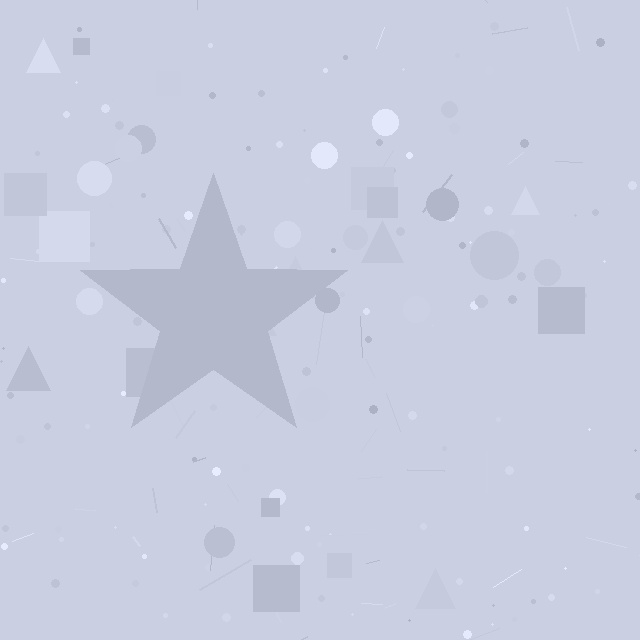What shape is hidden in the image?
A star is hidden in the image.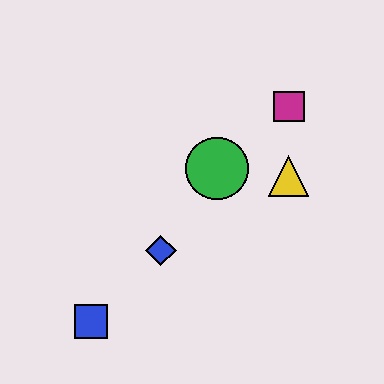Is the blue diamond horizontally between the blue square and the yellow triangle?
Yes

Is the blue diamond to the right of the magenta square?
No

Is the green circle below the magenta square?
Yes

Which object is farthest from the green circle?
The blue square is farthest from the green circle.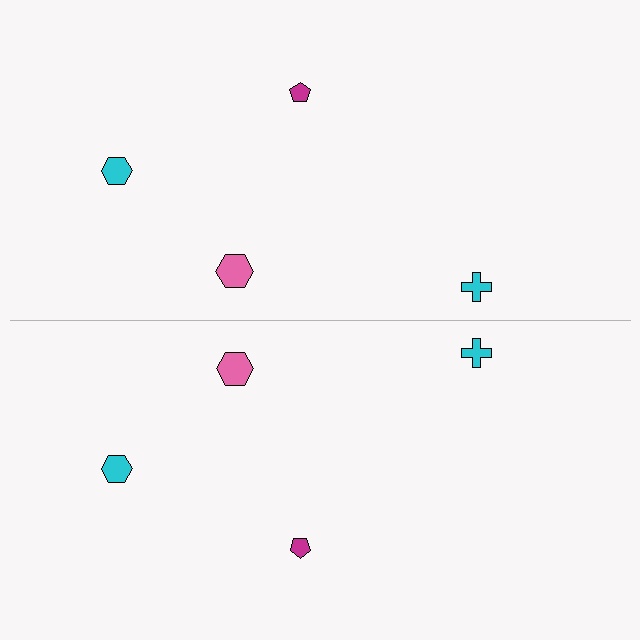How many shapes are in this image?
There are 8 shapes in this image.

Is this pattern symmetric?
Yes, this pattern has bilateral (reflection) symmetry.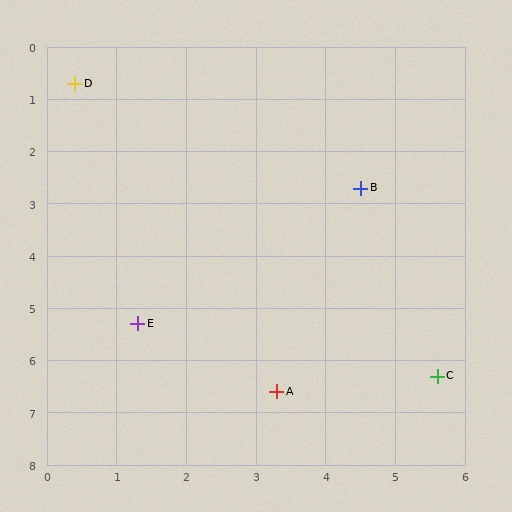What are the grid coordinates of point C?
Point C is at approximately (5.6, 6.3).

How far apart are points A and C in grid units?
Points A and C are about 2.3 grid units apart.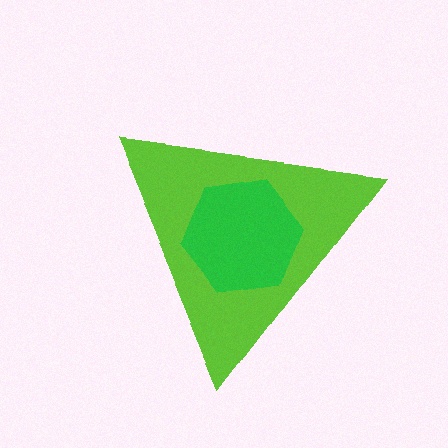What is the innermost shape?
The green hexagon.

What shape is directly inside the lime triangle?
The green hexagon.